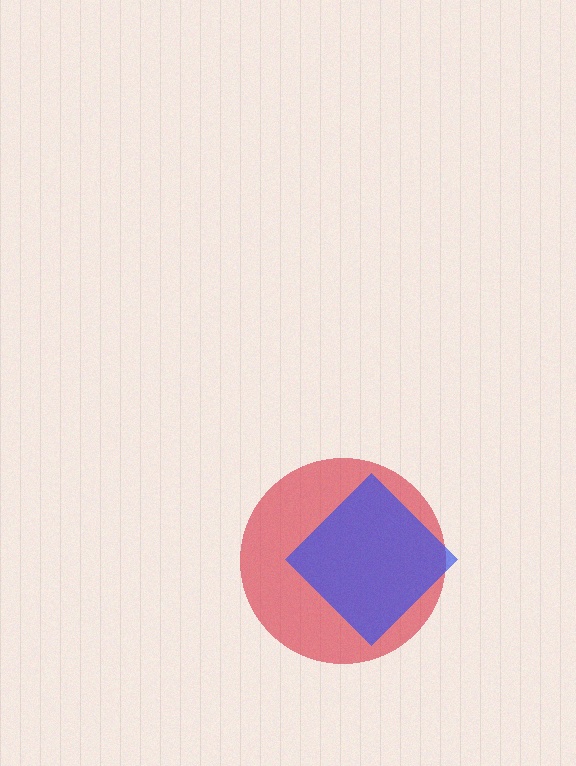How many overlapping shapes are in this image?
There are 2 overlapping shapes in the image.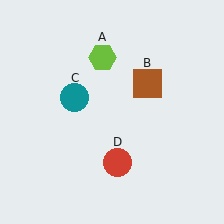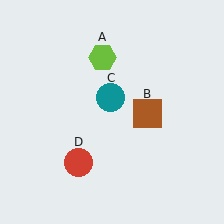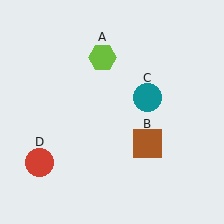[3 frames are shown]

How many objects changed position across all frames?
3 objects changed position: brown square (object B), teal circle (object C), red circle (object D).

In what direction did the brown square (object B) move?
The brown square (object B) moved down.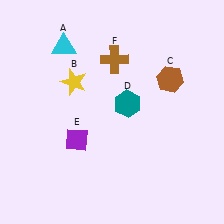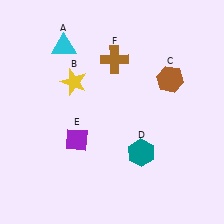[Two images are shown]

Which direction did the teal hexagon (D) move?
The teal hexagon (D) moved down.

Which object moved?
The teal hexagon (D) moved down.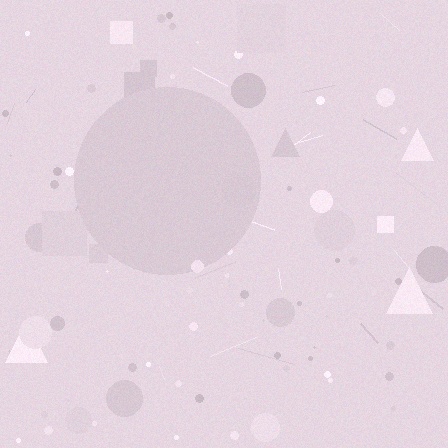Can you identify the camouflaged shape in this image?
The camouflaged shape is a circle.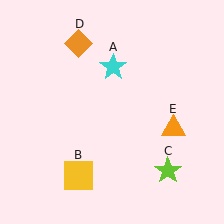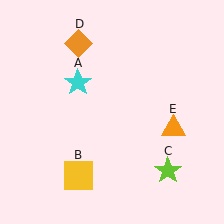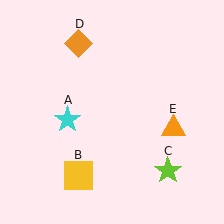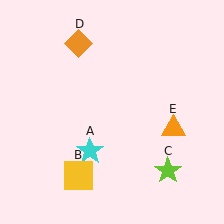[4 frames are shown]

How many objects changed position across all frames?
1 object changed position: cyan star (object A).